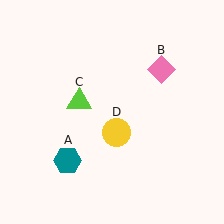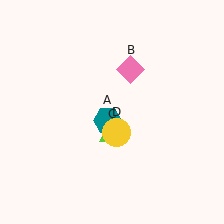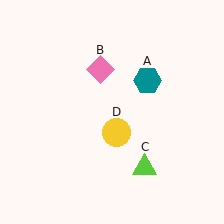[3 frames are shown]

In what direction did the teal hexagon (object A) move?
The teal hexagon (object A) moved up and to the right.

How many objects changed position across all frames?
3 objects changed position: teal hexagon (object A), pink diamond (object B), lime triangle (object C).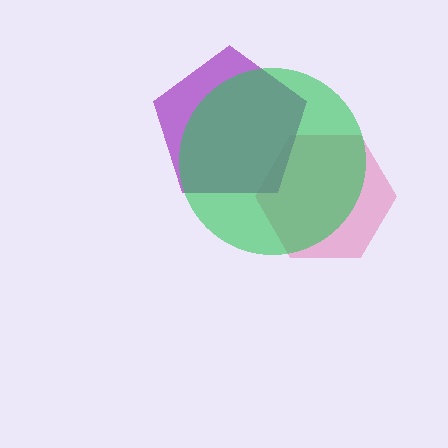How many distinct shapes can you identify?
There are 3 distinct shapes: a pink hexagon, a purple pentagon, a green circle.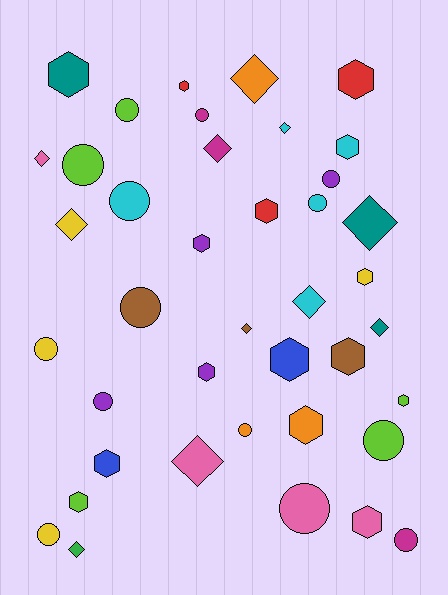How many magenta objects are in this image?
There are 3 magenta objects.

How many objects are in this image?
There are 40 objects.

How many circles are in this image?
There are 14 circles.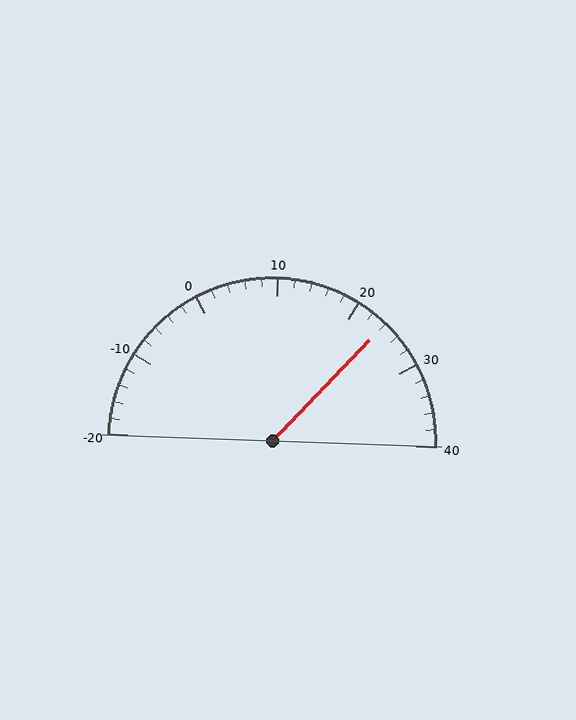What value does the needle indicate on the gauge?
The needle indicates approximately 24.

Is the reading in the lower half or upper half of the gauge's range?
The reading is in the upper half of the range (-20 to 40).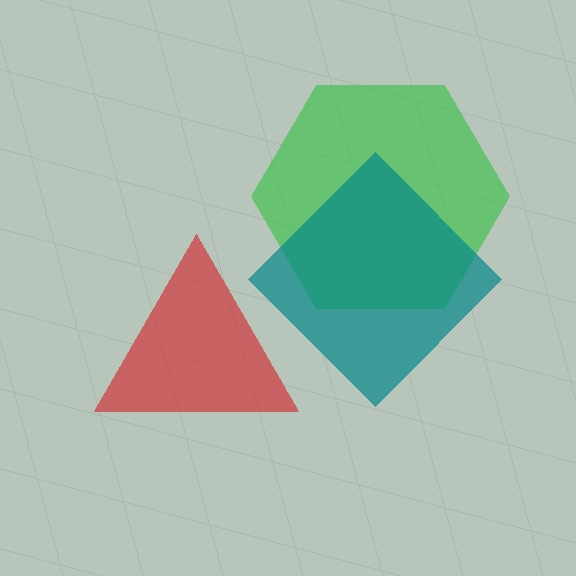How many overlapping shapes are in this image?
There are 3 overlapping shapes in the image.